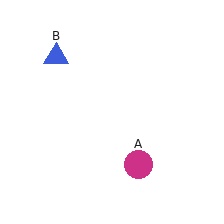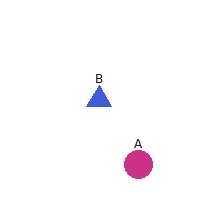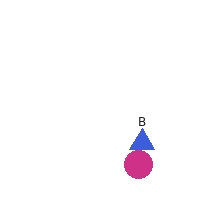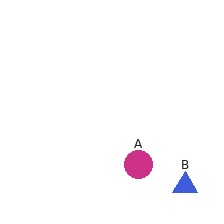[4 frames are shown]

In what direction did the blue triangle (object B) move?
The blue triangle (object B) moved down and to the right.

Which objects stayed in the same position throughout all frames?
Magenta circle (object A) remained stationary.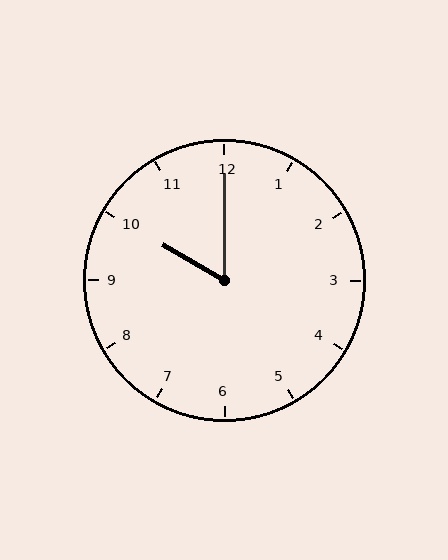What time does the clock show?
10:00.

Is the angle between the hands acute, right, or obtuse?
It is acute.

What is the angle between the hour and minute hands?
Approximately 60 degrees.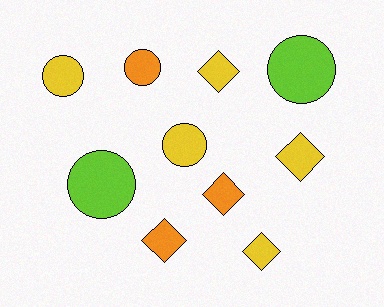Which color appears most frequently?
Yellow, with 5 objects.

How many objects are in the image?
There are 10 objects.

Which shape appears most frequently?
Circle, with 5 objects.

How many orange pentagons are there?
There are no orange pentagons.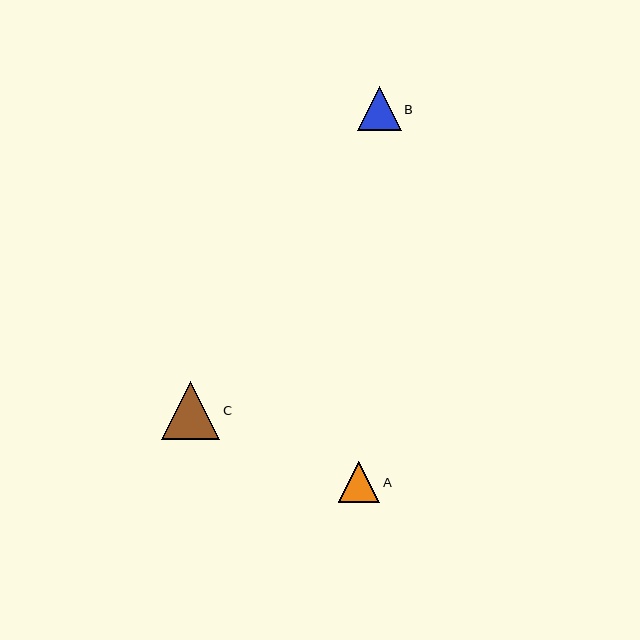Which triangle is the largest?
Triangle C is the largest with a size of approximately 58 pixels.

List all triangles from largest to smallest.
From largest to smallest: C, B, A.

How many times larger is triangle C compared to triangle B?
Triangle C is approximately 1.3 times the size of triangle B.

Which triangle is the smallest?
Triangle A is the smallest with a size of approximately 42 pixels.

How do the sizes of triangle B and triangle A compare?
Triangle B and triangle A are approximately the same size.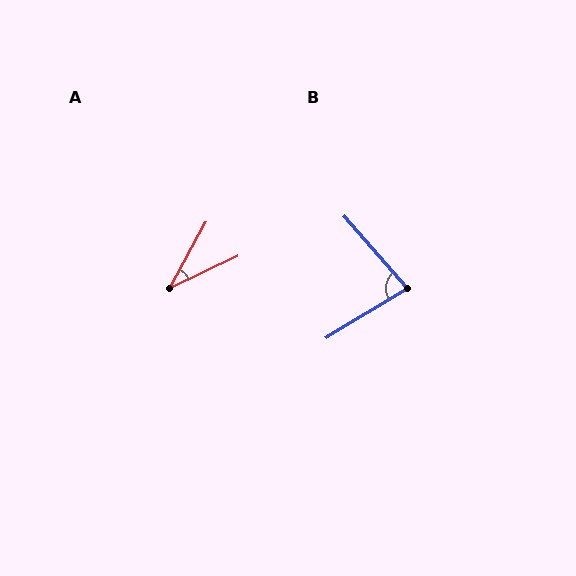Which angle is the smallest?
A, at approximately 36 degrees.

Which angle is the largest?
B, at approximately 80 degrees.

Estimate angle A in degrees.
Approximately 36 degrees.